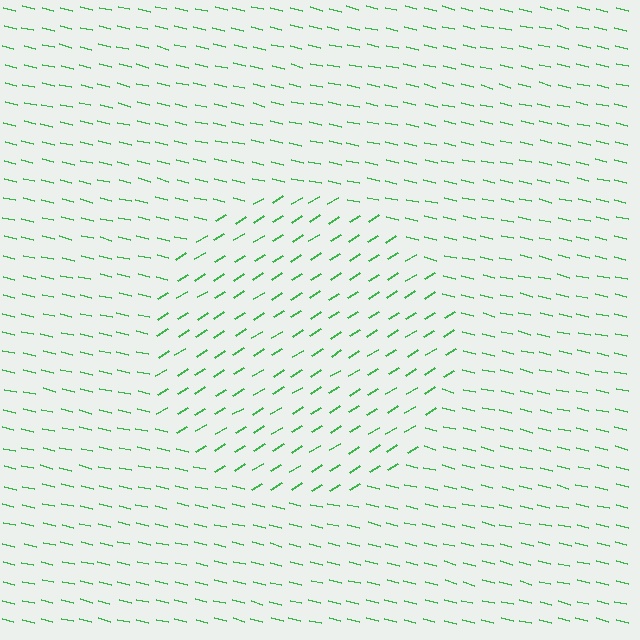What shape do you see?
I see a circle.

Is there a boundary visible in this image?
Yes, there is a texture boundary formed by a change in line orientation.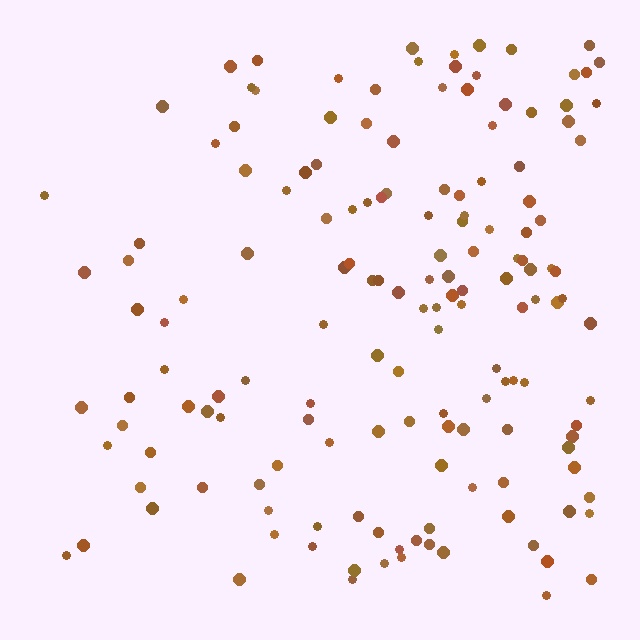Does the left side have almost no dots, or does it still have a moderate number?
Still a moderate number, just noticeably fewer than the right.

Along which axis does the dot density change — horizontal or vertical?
Horizontal.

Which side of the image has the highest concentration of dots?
The right.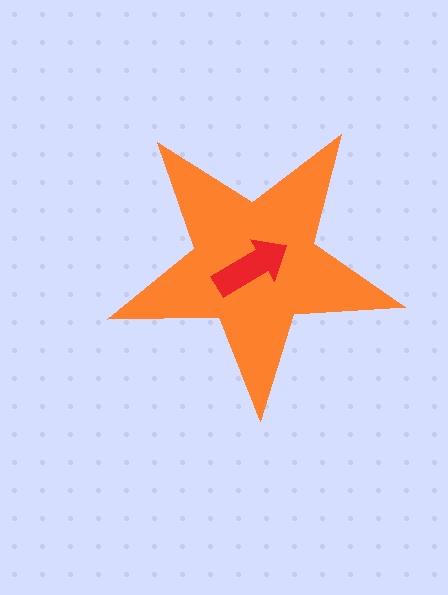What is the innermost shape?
The red arrow.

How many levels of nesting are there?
2.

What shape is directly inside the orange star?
The red arrow.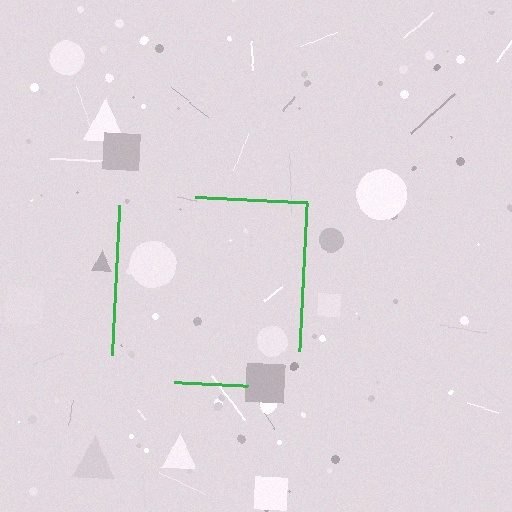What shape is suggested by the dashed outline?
The dashed outline suggests a square.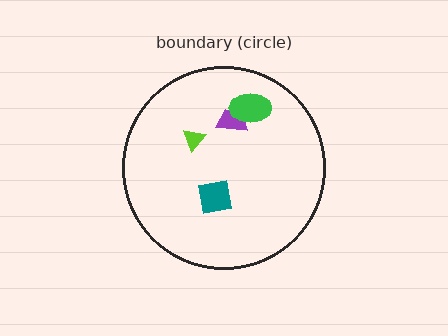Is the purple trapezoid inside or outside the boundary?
Inside.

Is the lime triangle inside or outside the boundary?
Inside.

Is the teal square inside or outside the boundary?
Inside.